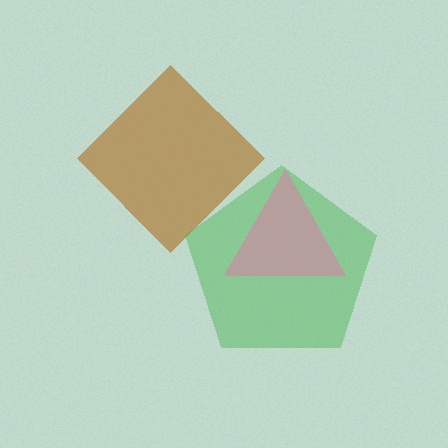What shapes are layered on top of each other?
The layered shapes are: a brown diamond, a green pentagon, a pink triangle.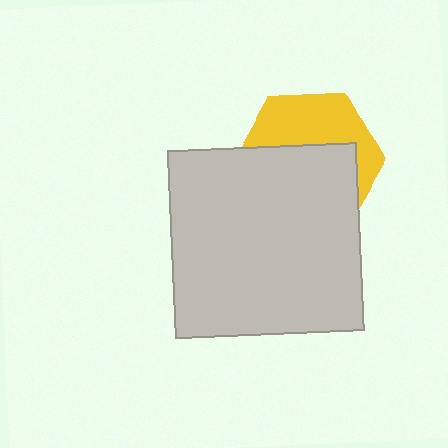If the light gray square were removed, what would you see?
You would see the complete yellow hexagon.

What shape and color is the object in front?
The object in front is a light gray square.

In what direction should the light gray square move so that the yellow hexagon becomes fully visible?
The light gray square should move down. That is the shortest direction to clear the overlap and leave the yellow hexagon fully visible.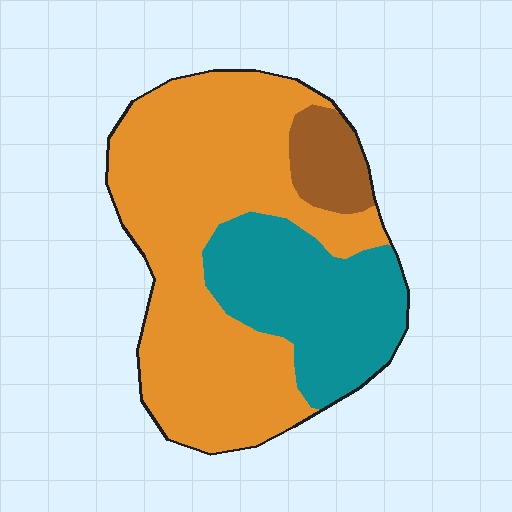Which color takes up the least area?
Brown, at roughly 10%.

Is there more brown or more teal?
Teal.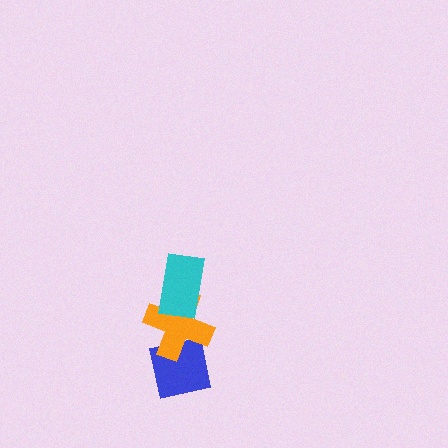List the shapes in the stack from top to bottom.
From top to bottom: the cyan rectangle, the orange cross, the blue square.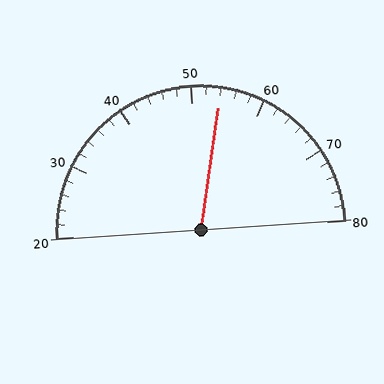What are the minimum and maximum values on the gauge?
The gauge ranges from 20 to 80.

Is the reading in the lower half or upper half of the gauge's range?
The reading is in the upper half of the range (20 to 80).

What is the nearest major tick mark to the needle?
The nearest major tick mark is 50.